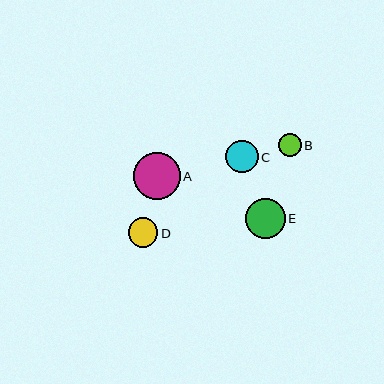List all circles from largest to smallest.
From largest to smallest: A, E, C, D, B.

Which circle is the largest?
Circle A is the largest with a size of approximately 47 pixels.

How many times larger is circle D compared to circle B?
Circle D is approximately 1.3 times the size of circle B.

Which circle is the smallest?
Circle B is the smallest with a size of approximately 23 pixels.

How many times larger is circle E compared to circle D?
Circle E is approximately 1.4 times the size of circle D.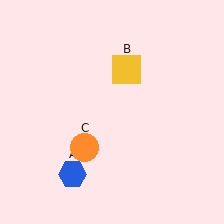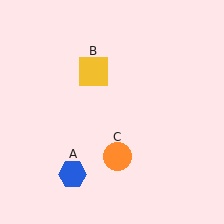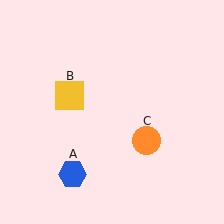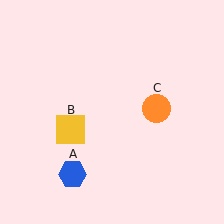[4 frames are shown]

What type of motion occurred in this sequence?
The yellow square (object B), orange circle (object C) rotated counterclockwise around the center of the scene.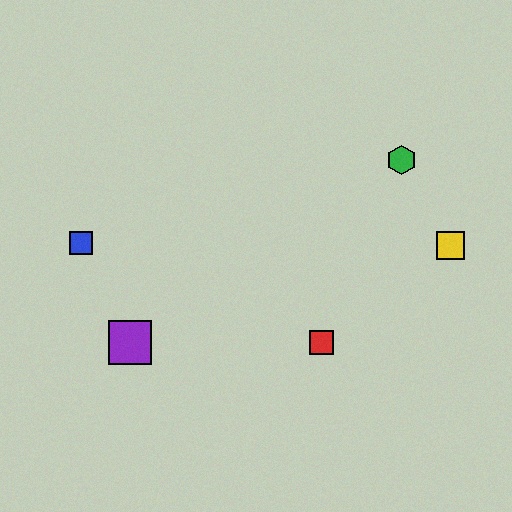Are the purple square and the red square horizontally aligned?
Yes, both are at y≈342.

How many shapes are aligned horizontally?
2 shapes (the red square, the purple square) are aligned horizontally.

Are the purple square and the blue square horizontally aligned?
No, the purple square is at y≈342 and the blue square is at y≈243.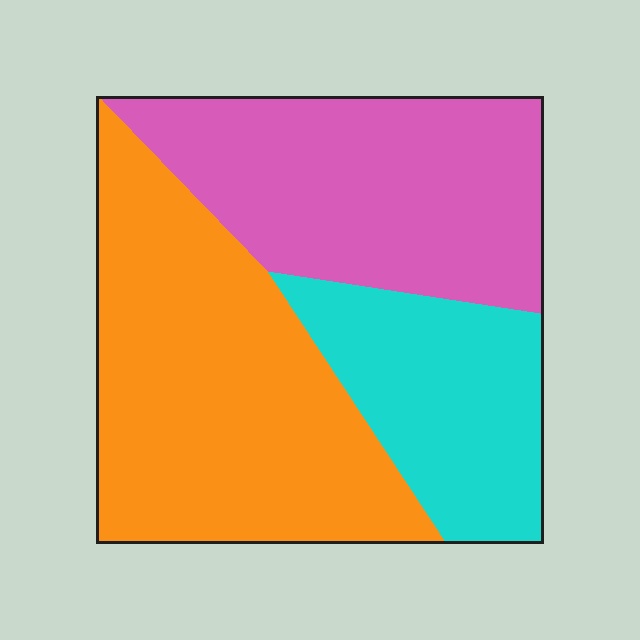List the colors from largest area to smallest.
From largest to smallest: orange, pink, cyan.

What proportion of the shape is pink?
Pink takes up about one third (1/3) of the shape.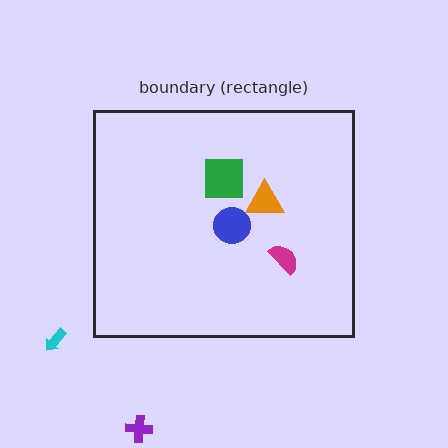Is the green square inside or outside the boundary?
Inside.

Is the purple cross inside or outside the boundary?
Outside.